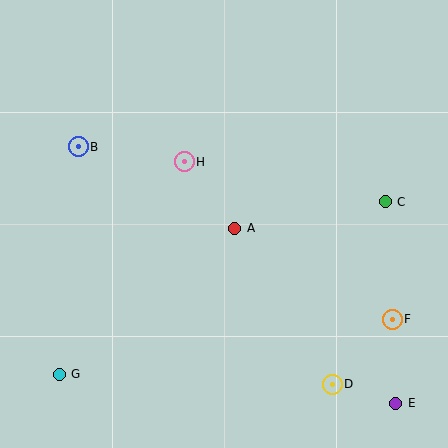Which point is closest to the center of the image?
Point A at (235, 228) is closest to the center.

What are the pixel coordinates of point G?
Point G is at (59, 374).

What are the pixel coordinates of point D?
Point D is at (332, 384).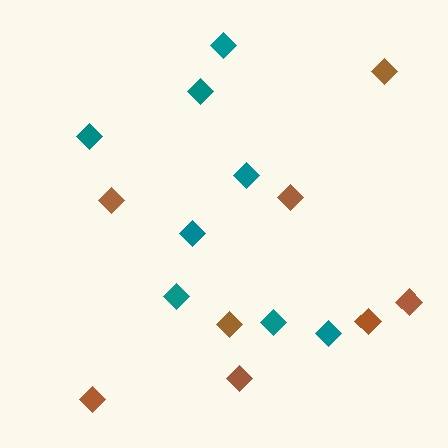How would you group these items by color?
There are 2 groups: one group of brown diamonds (8) and one group of teal diamonds (8).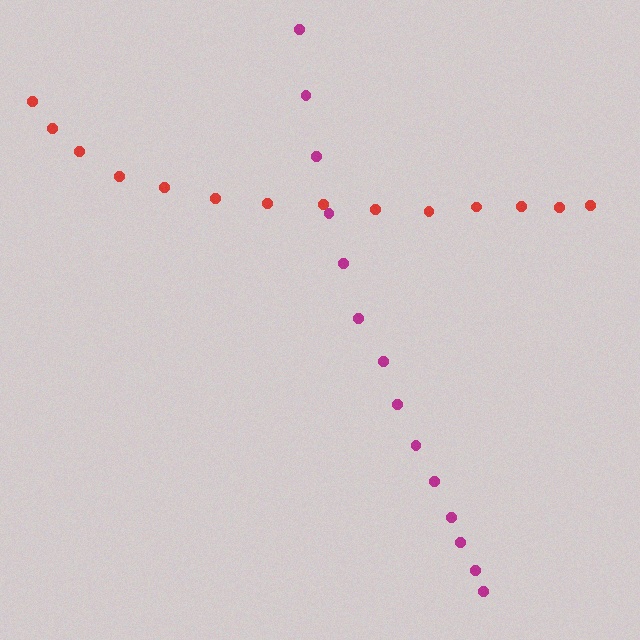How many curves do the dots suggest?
There are 2 distinct paths.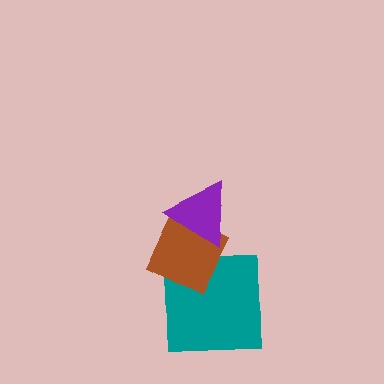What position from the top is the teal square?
The teal square is 3rd from the top.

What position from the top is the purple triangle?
The purple triangle is 1st from the top.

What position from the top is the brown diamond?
The brown diamond is 2nd from the top.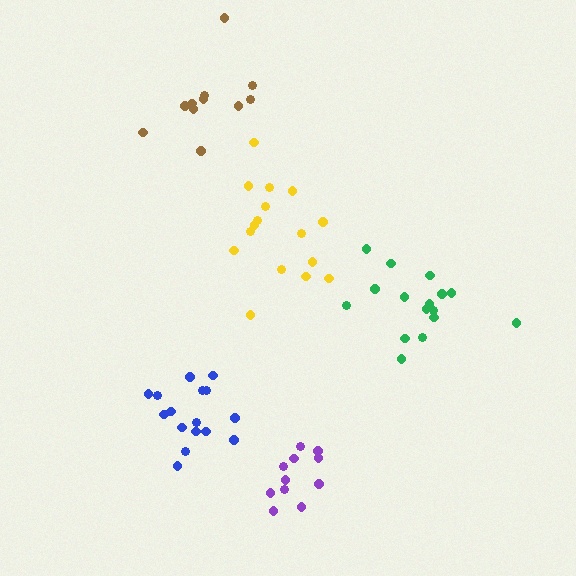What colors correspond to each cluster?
The clusters are colored: blue, green, purple, yellow, brown.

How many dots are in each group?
Group 1: 16 dots, Group 2: 16 dots, Group 3: 11 dots, Group 4: 16 dots, Group 5: 11 dots (70 total).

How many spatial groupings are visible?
There are 5 spatial groupings.